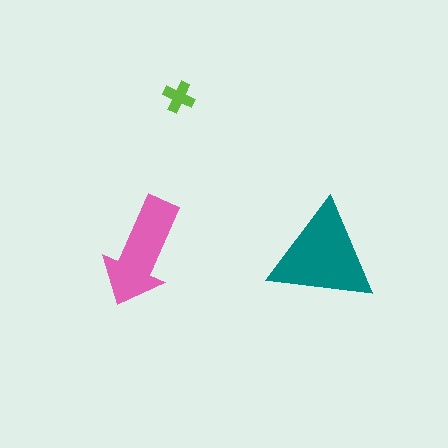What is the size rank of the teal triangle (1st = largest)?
1st.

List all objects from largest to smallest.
The teal triangle, the pink arrow, the lime cross.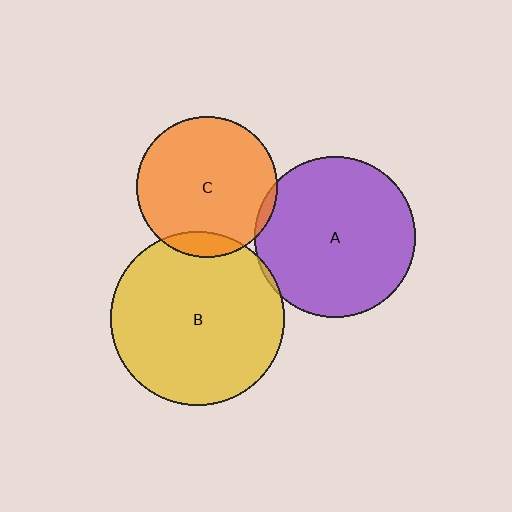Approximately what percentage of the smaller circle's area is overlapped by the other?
Approximately 5%.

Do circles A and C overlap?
Yes.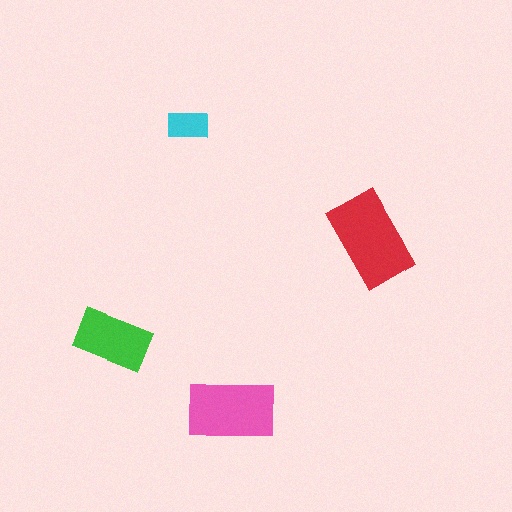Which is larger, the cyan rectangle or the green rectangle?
The green one.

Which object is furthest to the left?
The green rectangle is leftmost.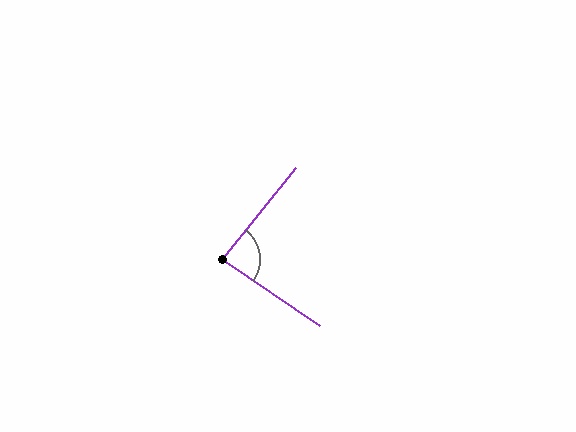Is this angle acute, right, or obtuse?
It is approximately a right angle.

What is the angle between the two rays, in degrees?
Approximately 86 degrees.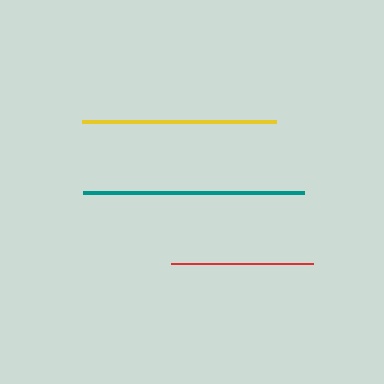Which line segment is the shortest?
The red line is the shortest at approximately 142 pixels.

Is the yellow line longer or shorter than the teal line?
The teal line is longer than the yellow line.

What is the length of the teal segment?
The teal segment is approximately 221 pixels long.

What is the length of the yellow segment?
The yellow segment is approximately 194 pixels long.